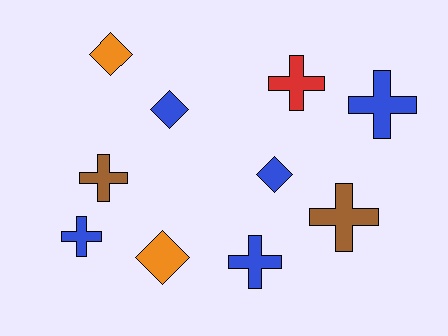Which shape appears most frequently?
Cross, with 6 objects.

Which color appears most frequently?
Blue, with 5 objects.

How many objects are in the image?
There are 10 objects.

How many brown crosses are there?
There are 2 brown crosses.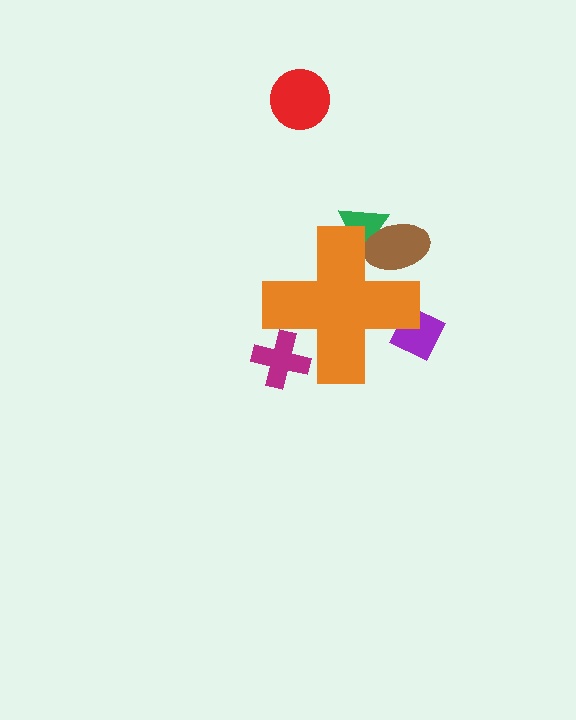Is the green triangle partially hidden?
Yes, the green triangle is partially hidden behind the orange cross.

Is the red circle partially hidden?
No, the red circle is fully visible.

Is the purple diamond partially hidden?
Yes, the purple diamond is partially hidden behind the orange cross.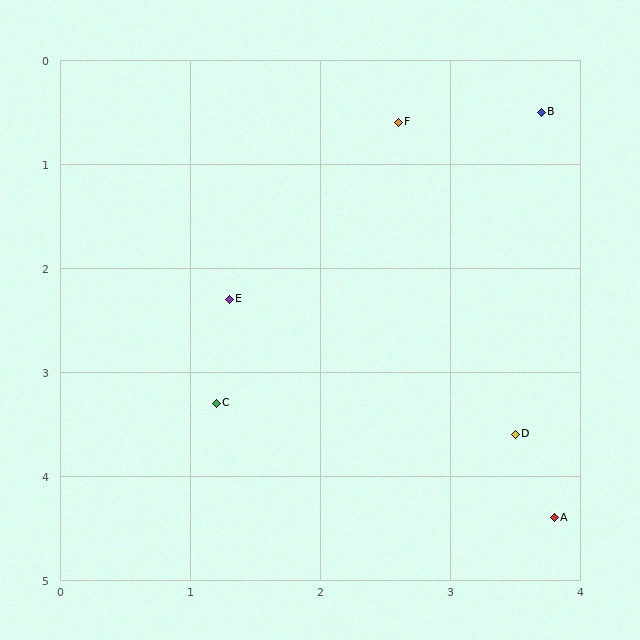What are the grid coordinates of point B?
Point B is at approximately (3.7, 0.5).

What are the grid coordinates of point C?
Point C is at approximately (1.2, 3.3).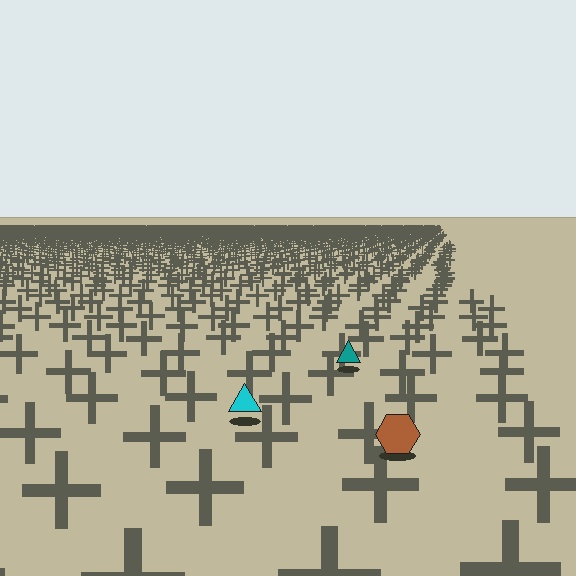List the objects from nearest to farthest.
From nearest to farthest: the brown hexagon, the cyan triangle, the teal triangle.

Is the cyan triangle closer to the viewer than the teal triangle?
Yes. The cyan triangle is closer — you can tell from the texture gradient: the ground texture is coarser near it.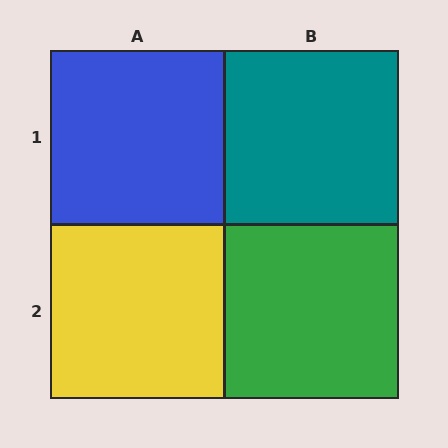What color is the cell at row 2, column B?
Green.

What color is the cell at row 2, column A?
Yellow.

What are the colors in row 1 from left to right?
Blue, teal.